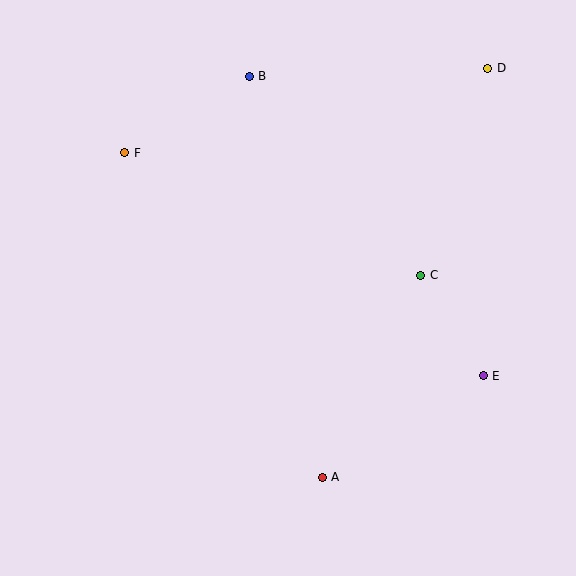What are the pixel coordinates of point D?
Point D is at (488, 68).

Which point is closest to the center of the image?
Point C at (421, 275) is closest to the center.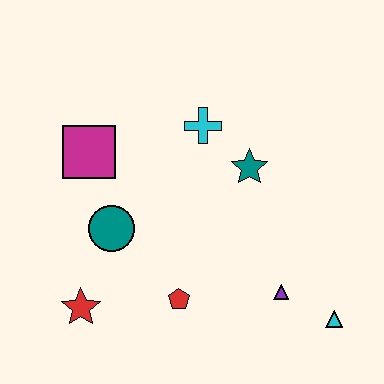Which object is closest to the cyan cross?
The teal star is closest to the cyan cross.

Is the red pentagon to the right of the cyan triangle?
No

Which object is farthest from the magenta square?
The cyan triangle is farthest from the magenta square.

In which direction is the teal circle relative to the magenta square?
The teal circle is below the magenta square.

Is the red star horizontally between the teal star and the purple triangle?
No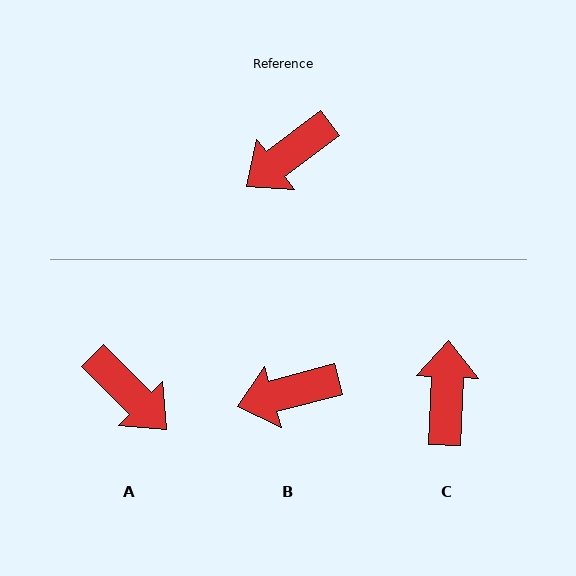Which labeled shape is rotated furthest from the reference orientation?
C, about 129 degrees away.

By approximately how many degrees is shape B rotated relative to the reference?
Approximately 22 degrees clockwise.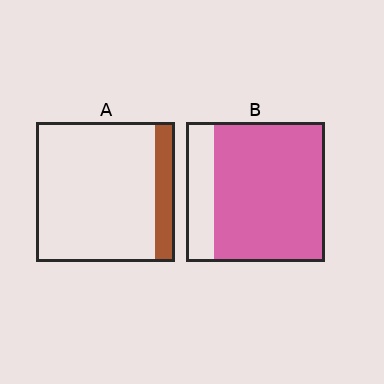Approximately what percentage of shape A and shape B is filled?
A is approximately 15% and B is approximately 80%.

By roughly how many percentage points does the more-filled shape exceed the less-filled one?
By roughly 65 percentage points (B over A).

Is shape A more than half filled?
No.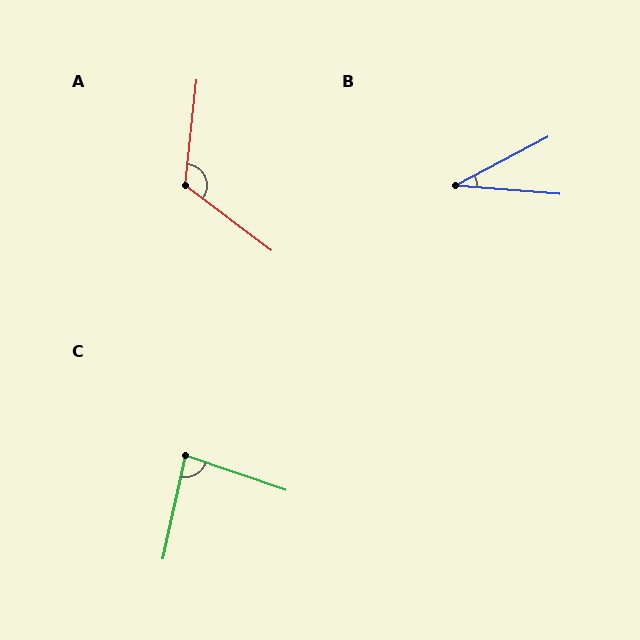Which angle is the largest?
A, at approximately 121 degrees.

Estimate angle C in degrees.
Approximately 83 degrees.